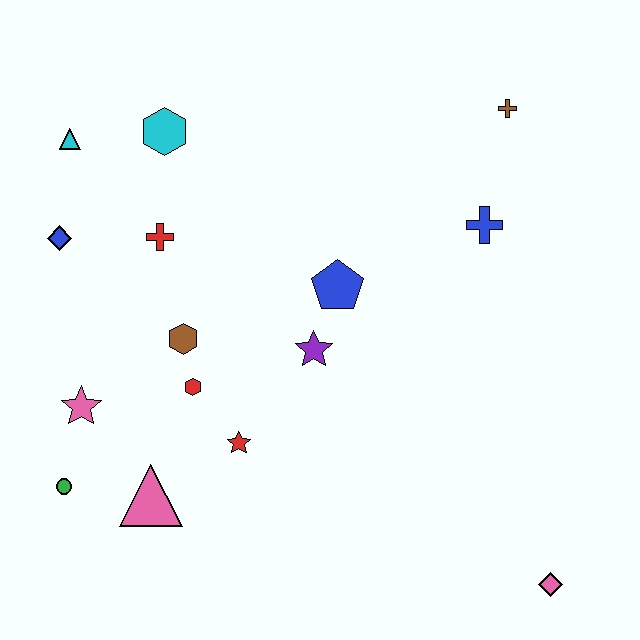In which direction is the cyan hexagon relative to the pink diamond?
The cyan hexagon is above the pink diamond.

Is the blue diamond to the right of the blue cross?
No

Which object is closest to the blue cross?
The brown cross is closest to the blue cross.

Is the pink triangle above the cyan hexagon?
No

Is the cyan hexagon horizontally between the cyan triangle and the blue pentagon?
Yes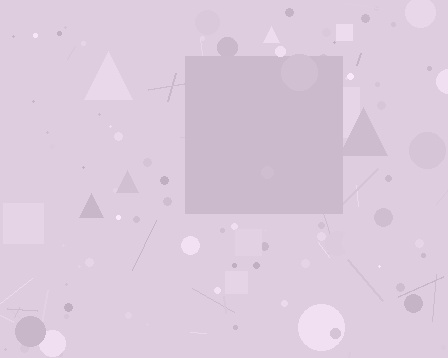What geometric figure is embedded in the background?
A square is embedded in the background.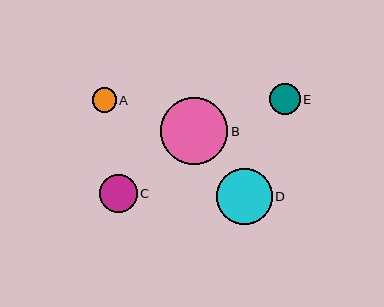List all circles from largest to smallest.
From largest to smallest: B, D, C, E, A.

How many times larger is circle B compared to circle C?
Circle B is approximately 1.8 times the size of circle C.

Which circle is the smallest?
Circle A is the smallest with a size of approximately 24 pixels.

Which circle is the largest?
Circle B is the largest with a size of approximately 67 pixels.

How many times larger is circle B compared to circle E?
Circle B is approximately 2.2 times the size of circle E.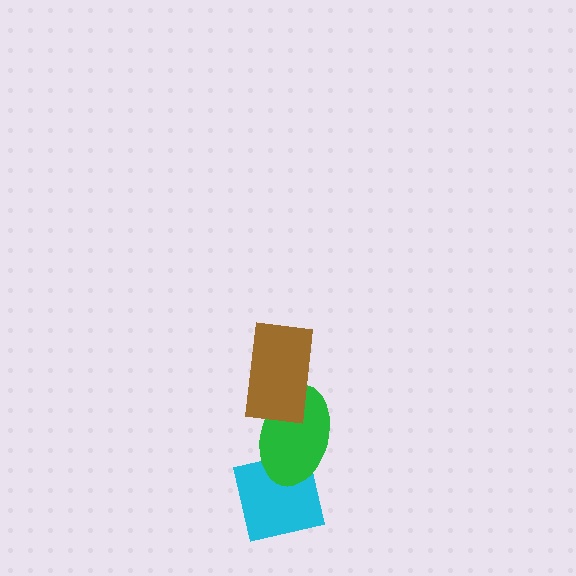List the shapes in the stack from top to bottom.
From top to bottom: the brown rectangle, the green ellipse, the cyan square.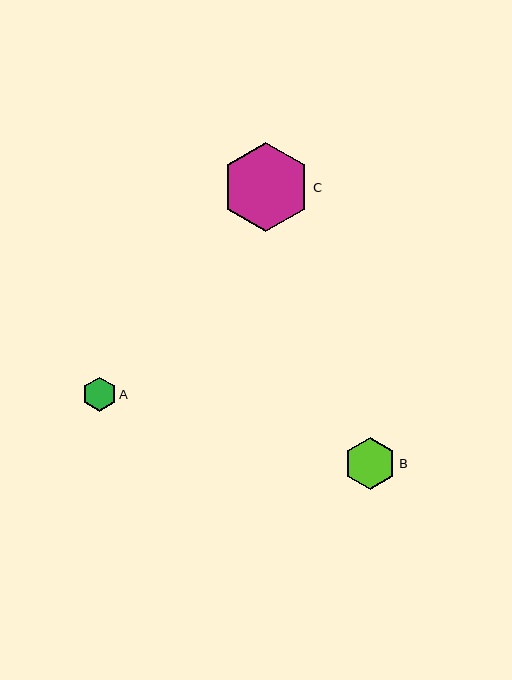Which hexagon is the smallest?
Hexagon A is the smallest with a size of approximately 34 pixels.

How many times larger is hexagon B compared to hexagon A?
Hexagon B is approximately 1.5 times the size of hexagon A.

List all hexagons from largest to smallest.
From largest to smallest: C, B, A.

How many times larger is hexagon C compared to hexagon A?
Hexagon C is approximately 2.6 times the size of hexagon A.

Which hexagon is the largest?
Hexagon C is the largest with a size of approximately 89 pixels.